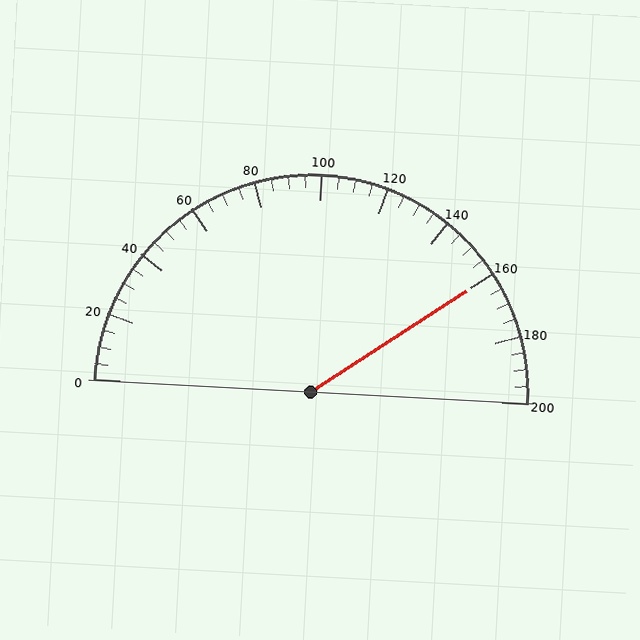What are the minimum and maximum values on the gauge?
The gauge ranges from 0 to 200.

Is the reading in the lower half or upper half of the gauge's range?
The reading is in the upper half of the range (0 to 200).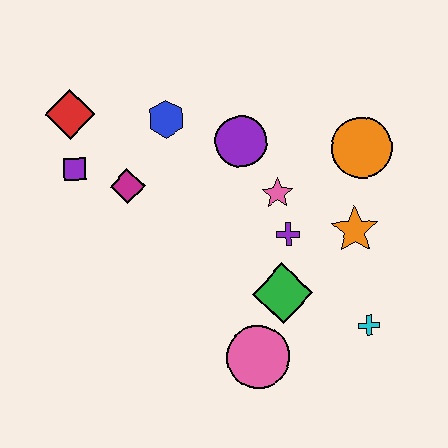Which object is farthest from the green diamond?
The red diamond is farthest from the green diamond.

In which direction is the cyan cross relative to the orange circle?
The cyan cross is below the orange circle.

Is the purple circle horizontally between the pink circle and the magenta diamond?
Yes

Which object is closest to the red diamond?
The purple square is closest to the red diamond.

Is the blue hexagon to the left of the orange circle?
Yes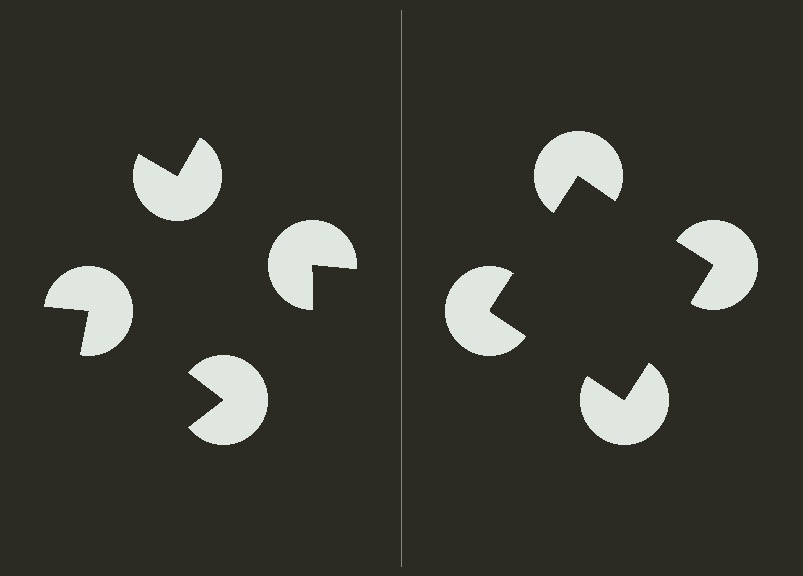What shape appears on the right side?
An illusory square.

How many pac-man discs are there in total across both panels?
8 — 4 on each side.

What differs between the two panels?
The pac-man discs are positioned identically on both sides; only the wedge orientations differ. On the right they align to a square; on the left they are misaligned.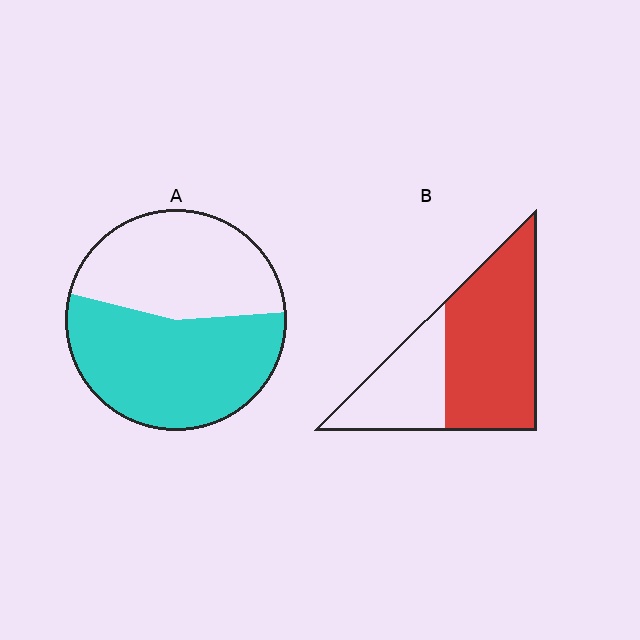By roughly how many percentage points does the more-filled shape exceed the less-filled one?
By roughly 10 percentage points (B over A).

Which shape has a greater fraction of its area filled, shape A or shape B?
Shape B.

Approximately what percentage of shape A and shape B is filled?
A is approximately 55% and B is approximately 65%.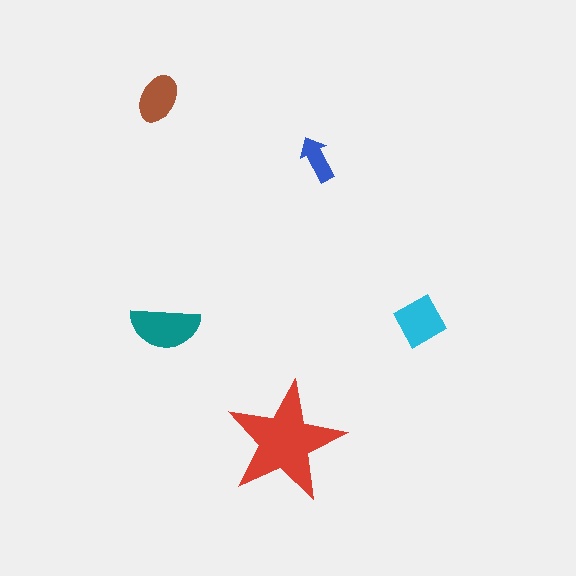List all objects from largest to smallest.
The red star, the teal semicircle, the cyan diamond, the brown ellipse, the blue arrow.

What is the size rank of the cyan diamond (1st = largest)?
3rd.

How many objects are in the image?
There are 5 objects in the image.